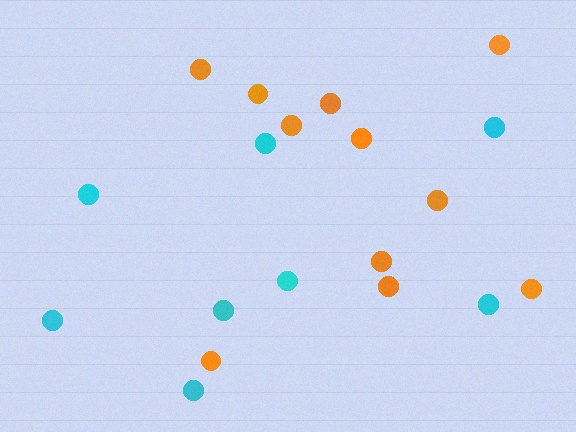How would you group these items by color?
There are 2 groups: one group of cyan circles (8) and one group of orange circles (11).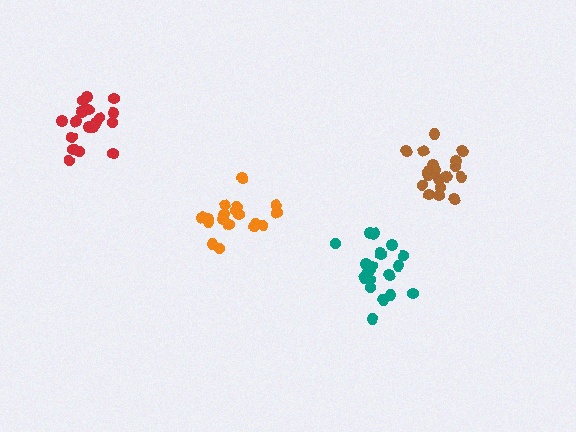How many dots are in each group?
Group 1: 18 dots, Group 2: 20 dots, Group 3: 18 dots, Group 4: 18 dots (74 total).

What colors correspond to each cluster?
The clusters are colored: orange, teal, red, brown.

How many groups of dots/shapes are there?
There are 4 groups.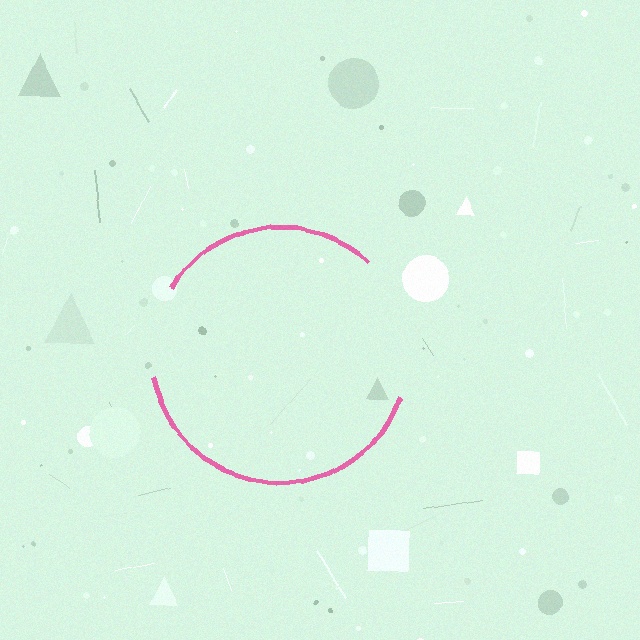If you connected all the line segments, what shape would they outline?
They would outline a circle.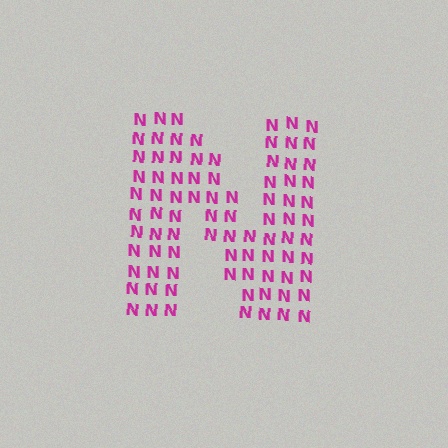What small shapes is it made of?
It is made of small letter N's.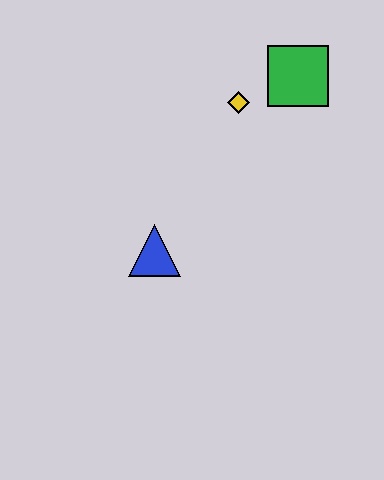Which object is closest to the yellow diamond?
The green square is closest to the yellow diamond.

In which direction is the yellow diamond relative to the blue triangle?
The yellow diamond is above the blue triangle.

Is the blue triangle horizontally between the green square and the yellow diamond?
No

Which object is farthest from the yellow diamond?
The blue triangle is farthest from the yellow diamond.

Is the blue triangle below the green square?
Yes